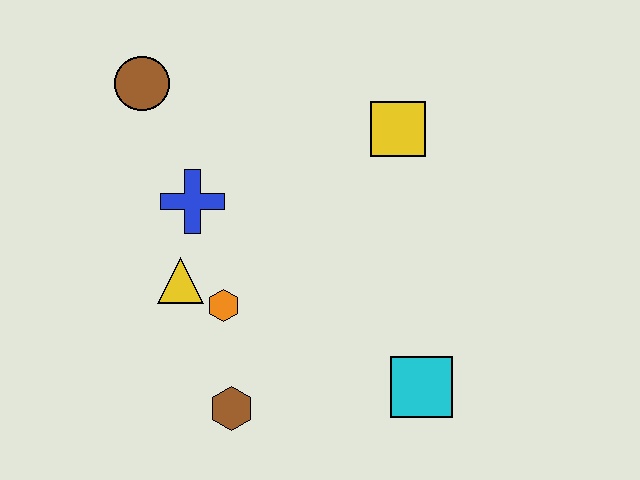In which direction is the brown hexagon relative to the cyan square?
The brown hexagon is to the left of the cyan square.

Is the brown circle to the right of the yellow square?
No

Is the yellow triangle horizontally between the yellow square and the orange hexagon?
No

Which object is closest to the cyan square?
The brown hexagon is closest to the cyan square.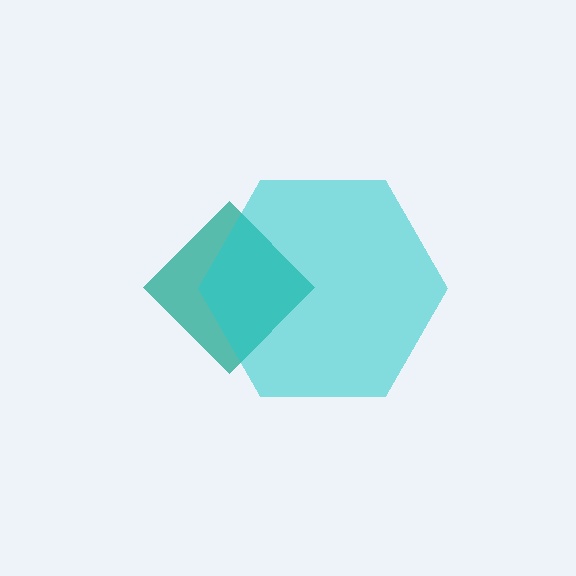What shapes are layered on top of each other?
The layered shapes are: a teal diamond, a cyan hexagon.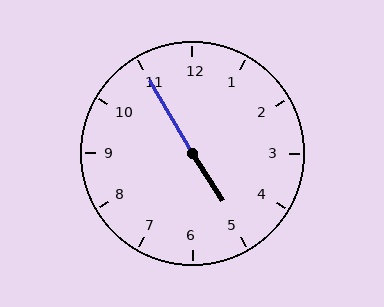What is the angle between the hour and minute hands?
Approximately 178 degrees.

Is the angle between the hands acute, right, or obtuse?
It is obtuse.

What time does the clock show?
4:55.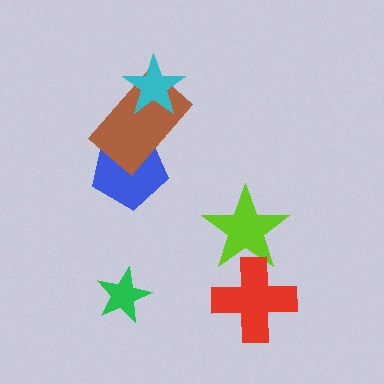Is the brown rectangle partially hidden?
Yes, it is partially covered by another shape.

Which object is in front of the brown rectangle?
The cyan star is in front of the brown rectangle.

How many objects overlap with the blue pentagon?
1 object overlaps with the blue pentagon.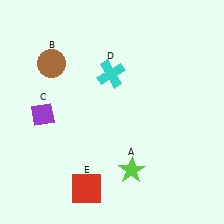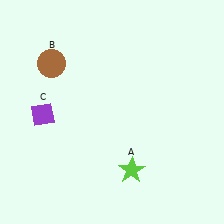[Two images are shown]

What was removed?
The cyan cross (D), the red square (E) were removed in Image 2.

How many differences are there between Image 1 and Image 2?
There are 2 differences between the two images.